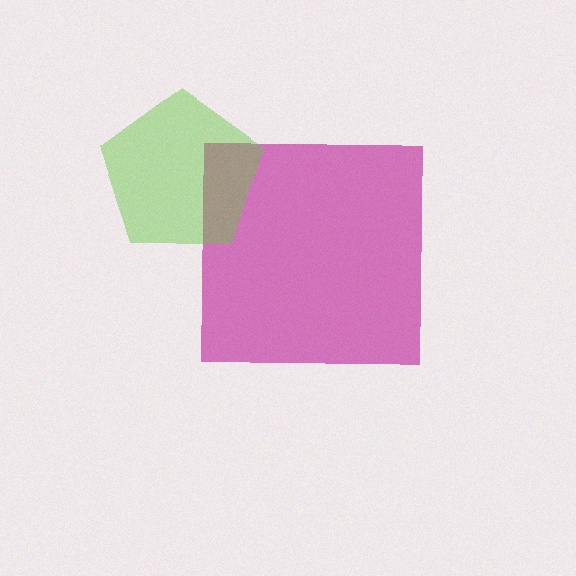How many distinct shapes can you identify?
There are 2 distinct shapes: a magenta square, a lime pentagon.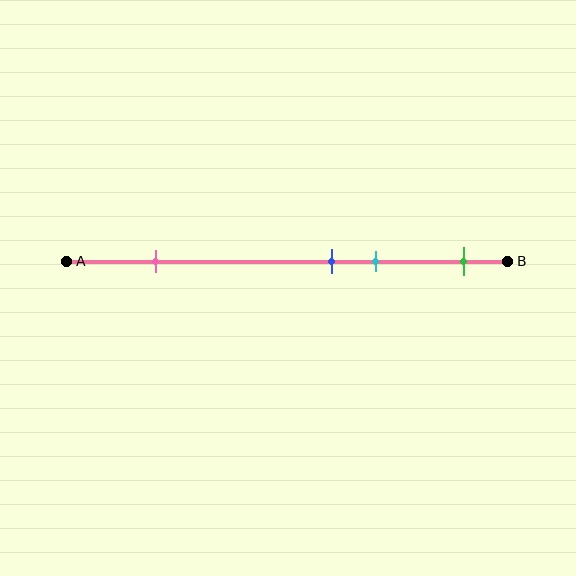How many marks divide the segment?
There are 4 marks dividing the segment.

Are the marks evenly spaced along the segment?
No, the marks are not evenly spaced.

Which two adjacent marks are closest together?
The blue and cyan marks are the closest adjacent pair.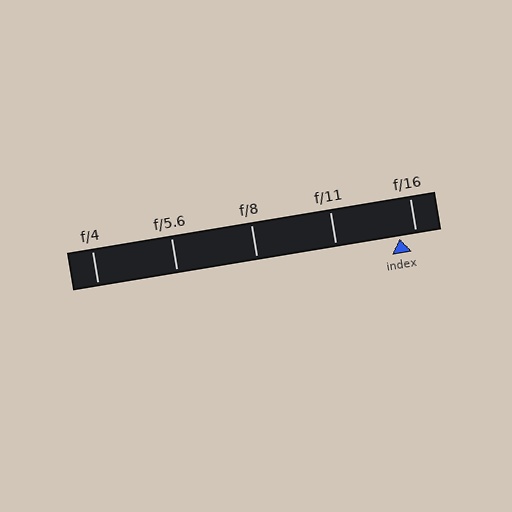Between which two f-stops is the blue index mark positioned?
The index mark is between f/11 and f/16.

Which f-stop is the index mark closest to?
The index mark is closest to f/16.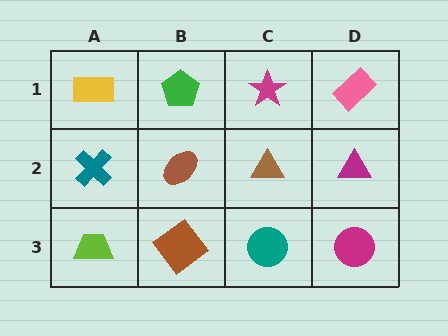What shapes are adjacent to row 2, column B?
A green pentagon (row 1, column B), a brown diamond (row 3, column B), a teal cross (row 2, column A), a brown triangle (row 2, column C).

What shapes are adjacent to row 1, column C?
A brown triangle (row 2, column C), a green pentagon (row 1, column B), a pink rectangle (row 1, column D).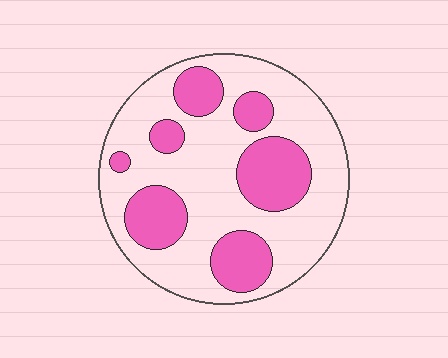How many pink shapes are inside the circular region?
7.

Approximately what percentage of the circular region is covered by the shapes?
Approximately 30%.